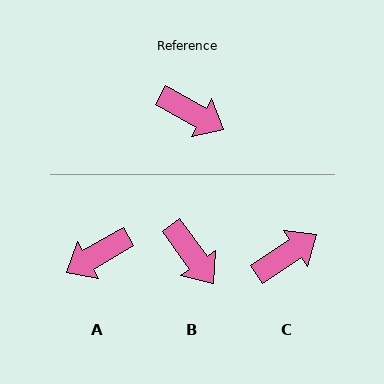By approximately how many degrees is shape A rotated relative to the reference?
Approximately 121 degrees clockwise.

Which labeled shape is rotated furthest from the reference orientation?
A, about 121 degrees away.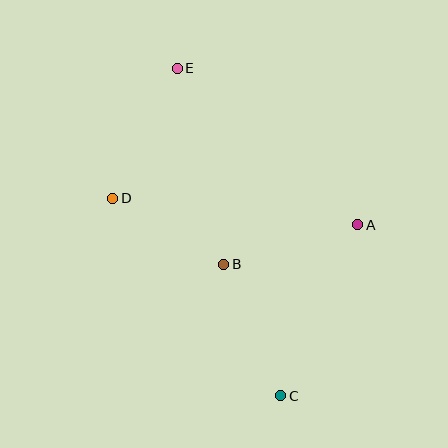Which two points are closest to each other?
Points B and D are closest to each other.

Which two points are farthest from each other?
Points C and E are farthest from each other.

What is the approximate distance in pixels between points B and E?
The distance between B and E is approximately 202 pixels.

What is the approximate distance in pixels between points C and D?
The distance between C and D is approximately 259 pixels.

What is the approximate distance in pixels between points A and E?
The distance between A and E is approximately 239 pixels.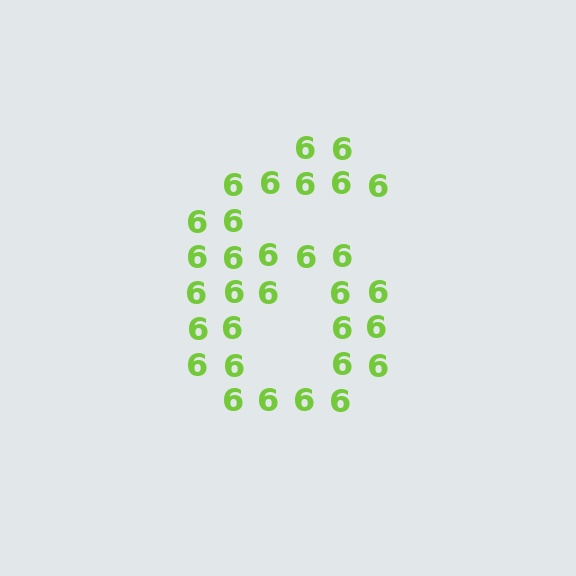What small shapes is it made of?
It is made of small digit 6's.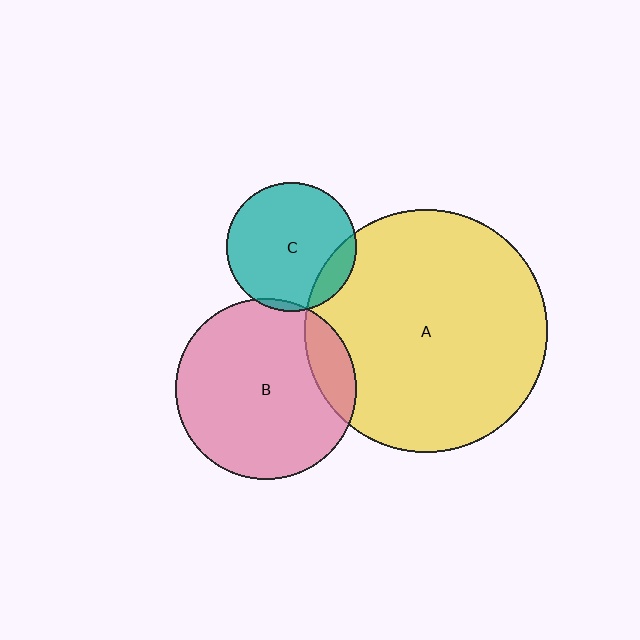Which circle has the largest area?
Circle A (yellow).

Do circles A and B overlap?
Yes.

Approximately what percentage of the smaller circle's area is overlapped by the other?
Approximately 15%.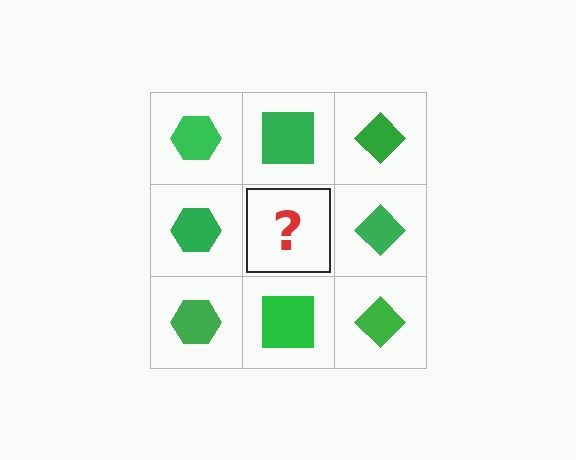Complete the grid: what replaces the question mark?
The question mark should be replaced with a green square.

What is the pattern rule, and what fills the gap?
The rule is that each column has a consistent shape. The gap should be filled with a green square.